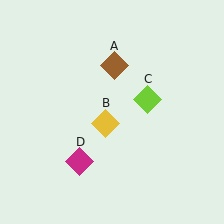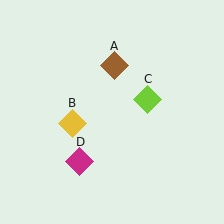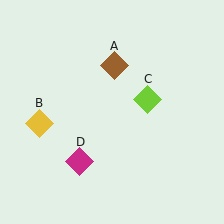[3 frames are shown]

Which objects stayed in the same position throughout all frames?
Brown diamond (object A) and lime diamond (object C) and magenta diamond (object D) remained stationary.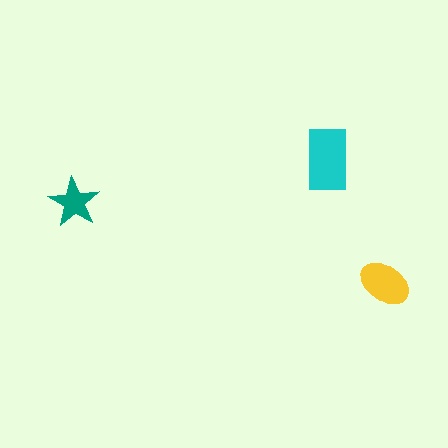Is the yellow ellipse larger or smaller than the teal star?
Larger.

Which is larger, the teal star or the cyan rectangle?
The cyan rectangle.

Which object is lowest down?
The yellow ellipse is bottommost.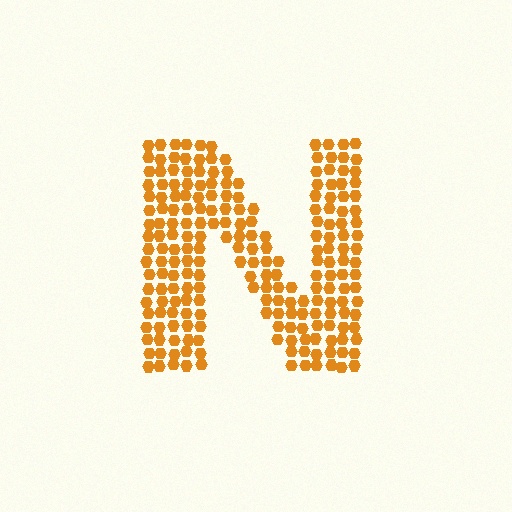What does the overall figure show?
The overall figure shows the letter N.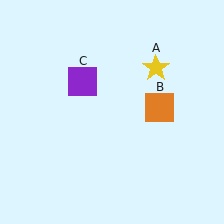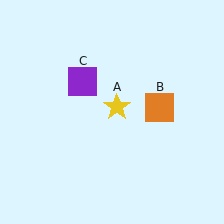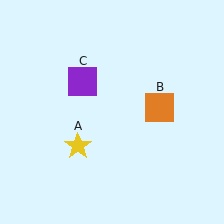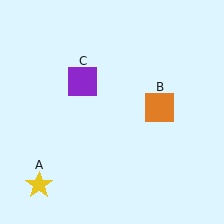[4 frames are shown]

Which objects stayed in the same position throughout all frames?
Orange square (object B) and purple square (object C) remained stationary.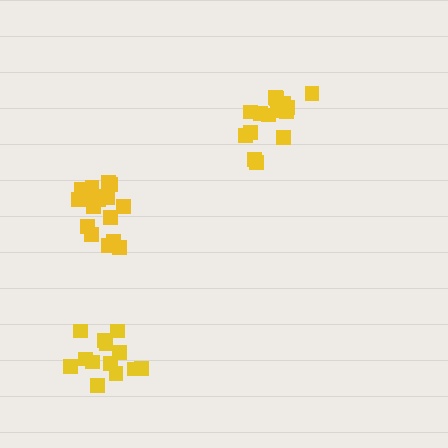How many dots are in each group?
Group 1: 18 dots, Group 2: 13 dots, Group 3: 15 dots (46 total).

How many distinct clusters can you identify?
There are 3 distinct clusters.